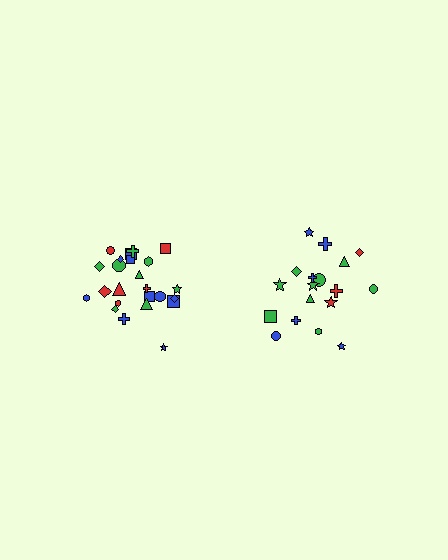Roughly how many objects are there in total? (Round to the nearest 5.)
Roughly 45 objects in total.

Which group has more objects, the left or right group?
The left group.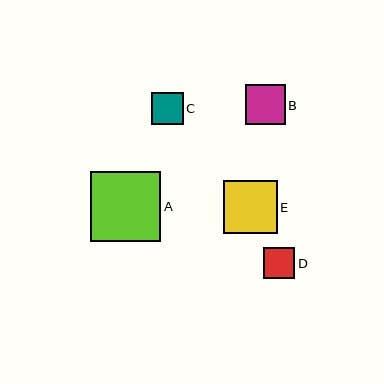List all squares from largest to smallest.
From largest to smallest: A, E, B, C, D.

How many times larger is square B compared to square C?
Square B is approximately 1.2 times the size of square C.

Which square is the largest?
Square A is the largest with a size of approximately 70 pixels.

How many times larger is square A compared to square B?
Square A is approximately 1.8 times the size of square B.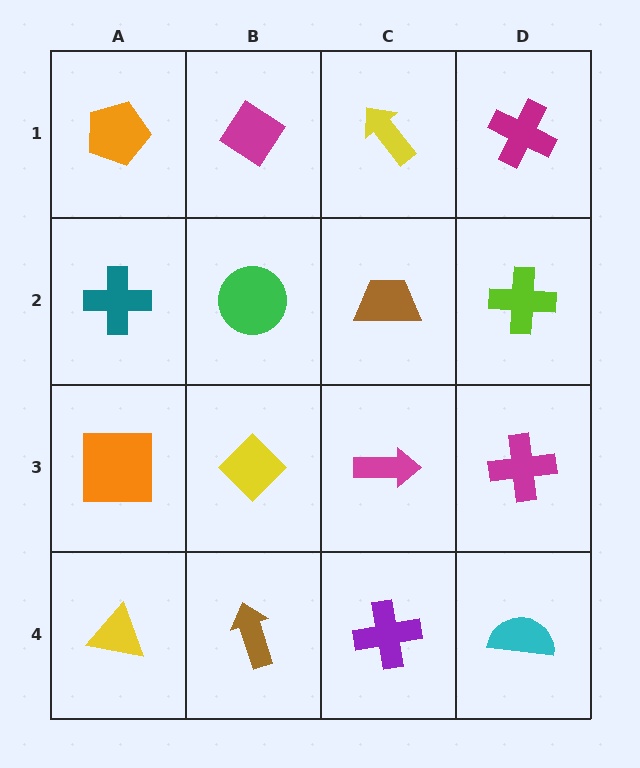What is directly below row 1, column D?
A lime cross.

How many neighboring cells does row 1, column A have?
2.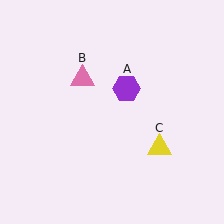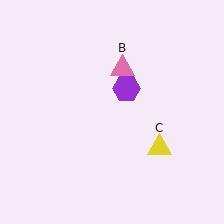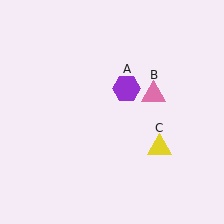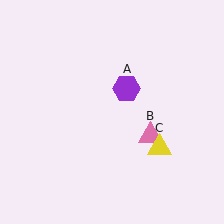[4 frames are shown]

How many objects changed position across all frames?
1 object changed position: pink triangle (object B).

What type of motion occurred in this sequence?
The pink triangle (object B) rotated clockwise around the center of the scene.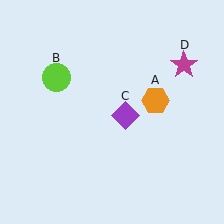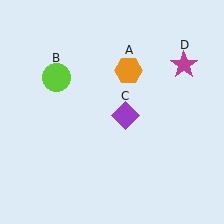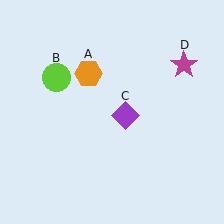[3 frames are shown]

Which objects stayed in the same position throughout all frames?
Lime circle (object B) and purple diamond (object C) and magenta star (object D) remained stationary.